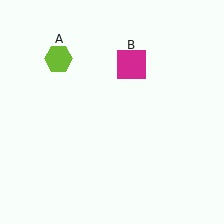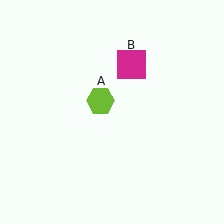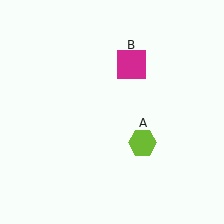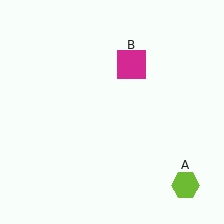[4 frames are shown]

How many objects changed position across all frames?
1 object changed position: lime hexagon (object A).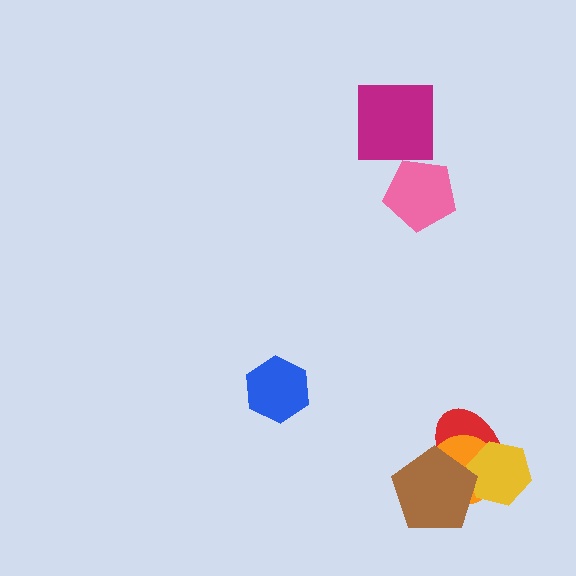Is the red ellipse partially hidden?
Yes, it is partially covered by another shape.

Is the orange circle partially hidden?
Yes, it is partially covered by another shape.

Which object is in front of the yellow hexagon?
The brown pentagon is in front of the yellow hexagon.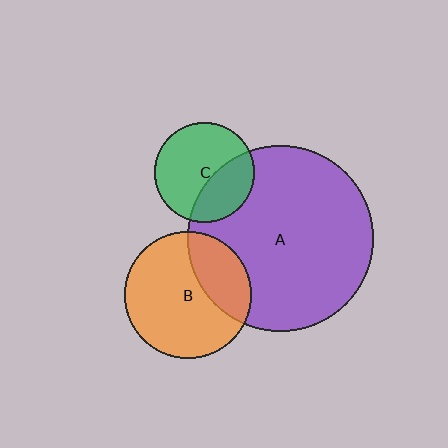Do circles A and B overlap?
Yes.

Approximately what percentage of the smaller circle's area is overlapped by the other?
Approximately 30%.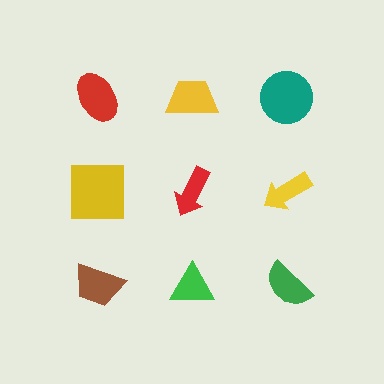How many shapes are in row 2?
3 shapes.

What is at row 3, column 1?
A brown trapezoid.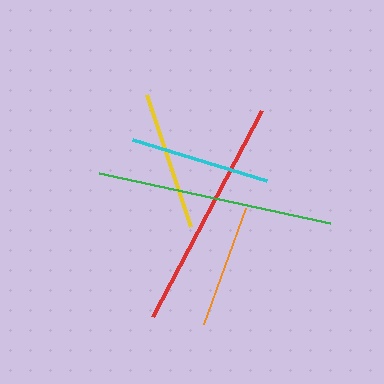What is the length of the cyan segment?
The cyan segment is approximately 141 pixels long.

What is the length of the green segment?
The green segment is approximately 236 pixels long.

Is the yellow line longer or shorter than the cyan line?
The cyan line is longer than the yellow line.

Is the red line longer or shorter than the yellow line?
The red line is longer than the yellow line.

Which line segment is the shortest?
The orange line is the shortest at approximately 124 pixels.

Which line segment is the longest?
The green line is the longest at approximately 236 pixels.